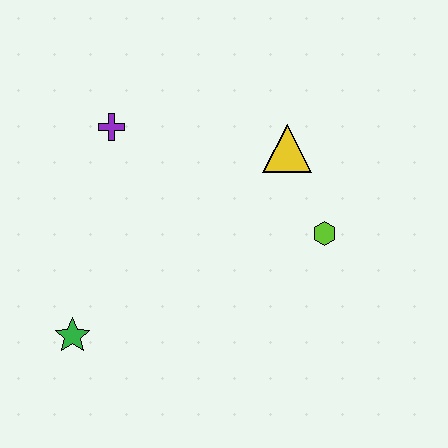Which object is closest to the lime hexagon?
The yellow triangle is closest to the lime hexagon.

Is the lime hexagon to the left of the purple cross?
No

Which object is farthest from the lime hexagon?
The green star is farthest from the lime hexagon.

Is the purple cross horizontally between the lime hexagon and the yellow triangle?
No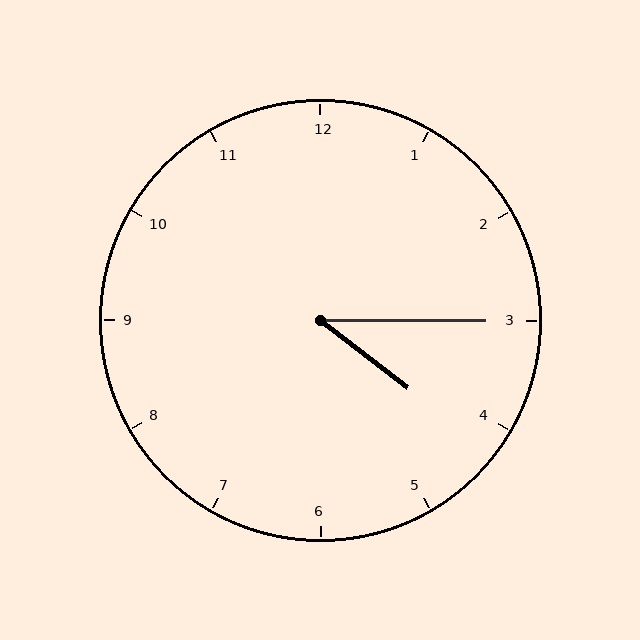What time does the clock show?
4:15.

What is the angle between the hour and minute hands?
Approximately 38 degrees.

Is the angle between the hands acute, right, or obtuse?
It is acute.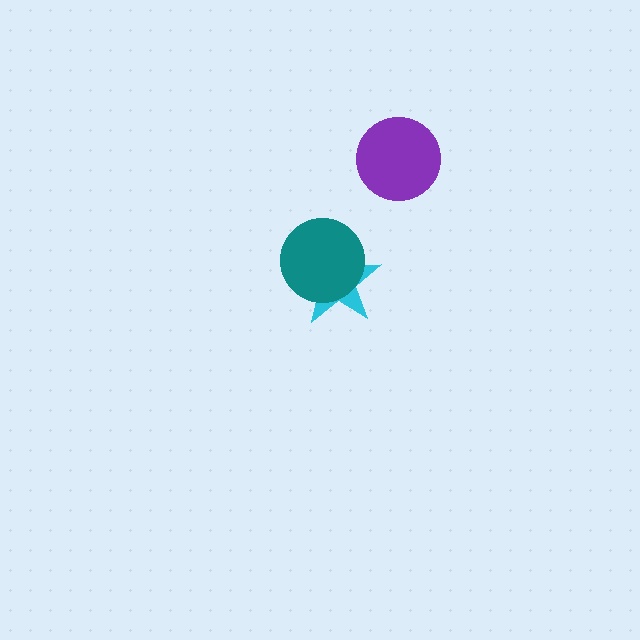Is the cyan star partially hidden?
Yes, it is partially covered by another shape.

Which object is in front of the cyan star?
The teal circle is in front of the cyan star.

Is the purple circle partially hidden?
No, no other shape covers it.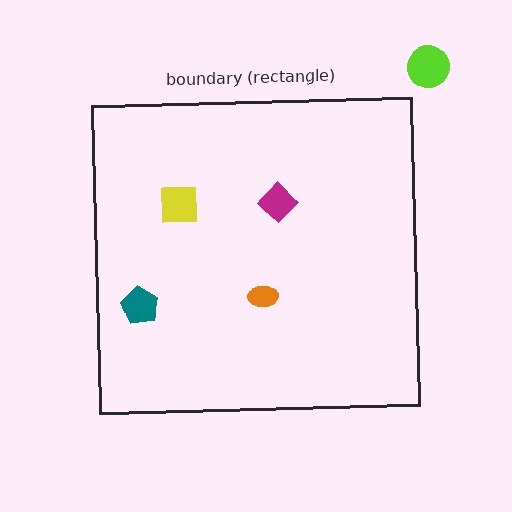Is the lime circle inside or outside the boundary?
Outside.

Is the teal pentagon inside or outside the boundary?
Inside.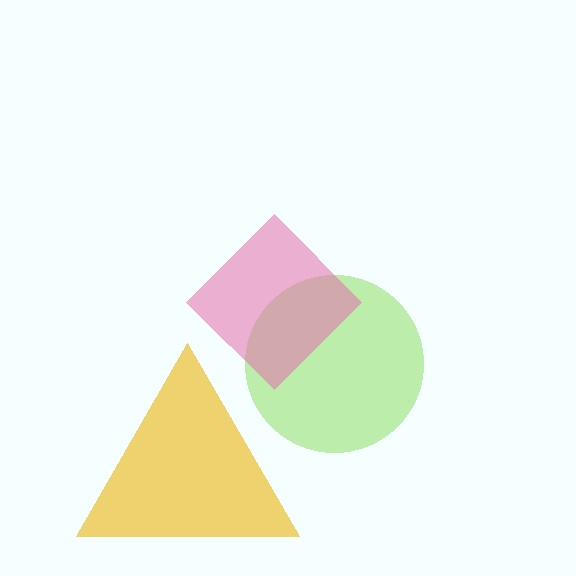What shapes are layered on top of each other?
The layered shapes are: a lime circle, a pink diamond, a yellow triangle.